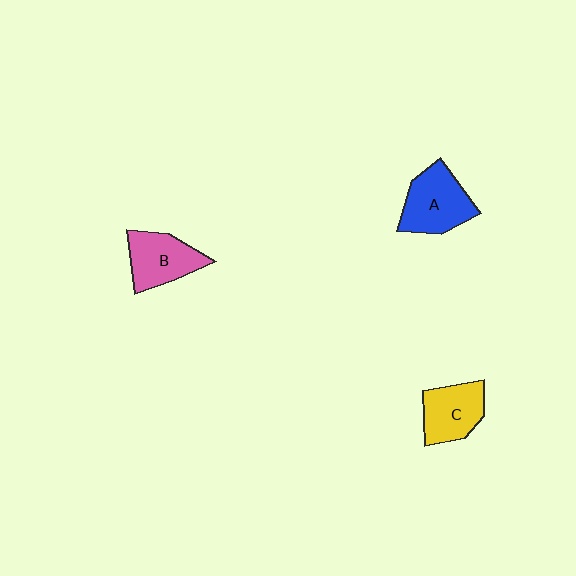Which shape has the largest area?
Shape A (blue).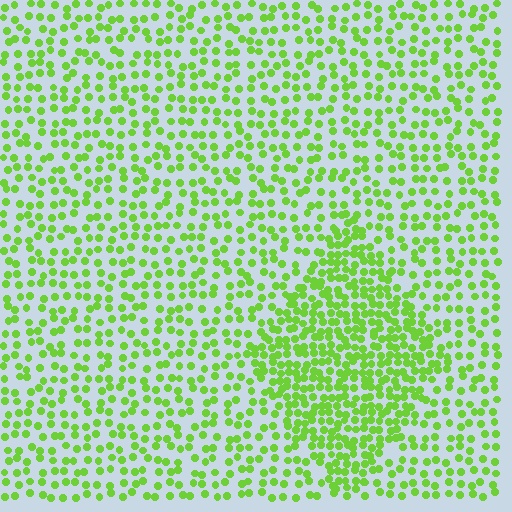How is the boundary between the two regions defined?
The boundary is defined by a change in element density (approximately 1.9x ratio). All elements are the same color, size, and shape.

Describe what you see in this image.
The image contains small lime elements arranged at two different densities. A diamond-shaped region is visible where the elements are more densely packed than the surrounding area.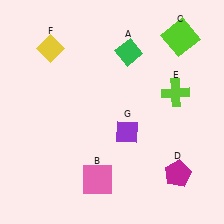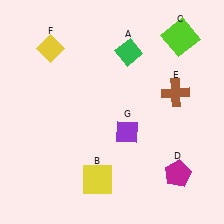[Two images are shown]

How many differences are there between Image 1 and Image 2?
There are 2 differences between the two images.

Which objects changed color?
B changed from pink to yellow. E changed from lime to brown.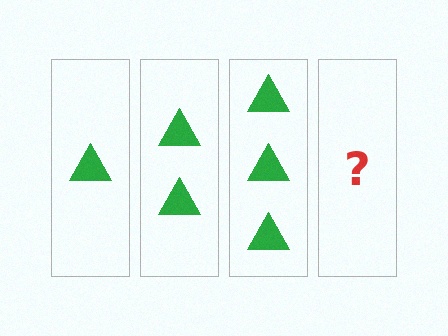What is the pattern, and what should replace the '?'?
The pattern is that each step adds one more triangle. The '?' should be 4 triangles.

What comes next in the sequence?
The next element should be 4 triangles.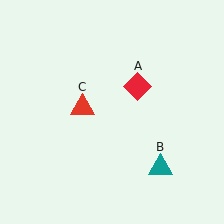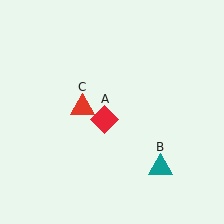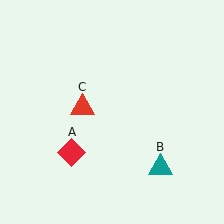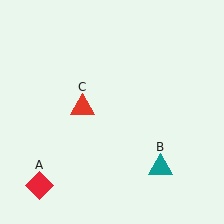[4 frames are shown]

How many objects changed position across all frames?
1 object changed position: red diamond (object A).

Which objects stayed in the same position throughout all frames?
Teal triangle (object B) and red triangle (object C) remained stationary.